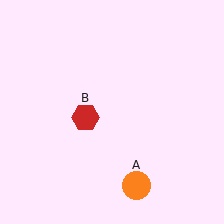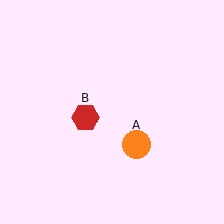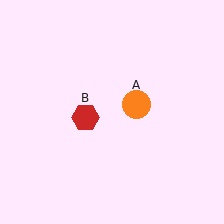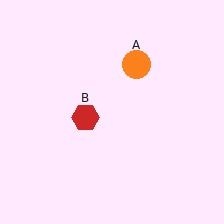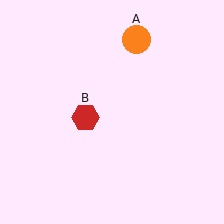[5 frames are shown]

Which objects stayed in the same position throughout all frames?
Red hexagon (object B) remained stationary.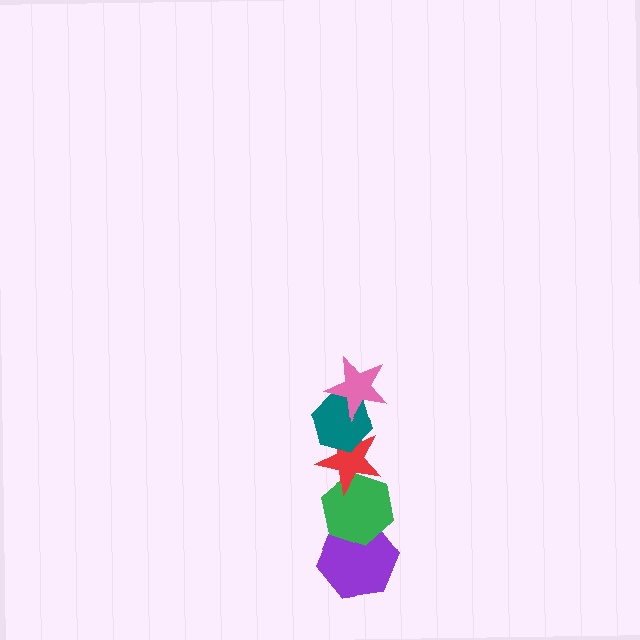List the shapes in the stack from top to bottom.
From top to bottom: the pink star, the teal hexagon, the red star, the green hexagon, the purple hexagon.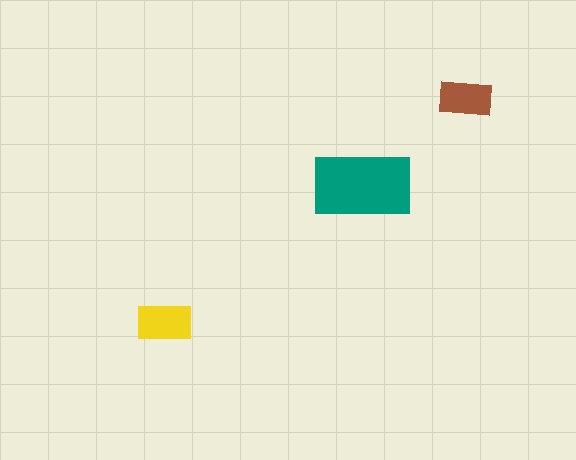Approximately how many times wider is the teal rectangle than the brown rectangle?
About 2 times wider.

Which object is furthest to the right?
The brown rectangle is rightmost.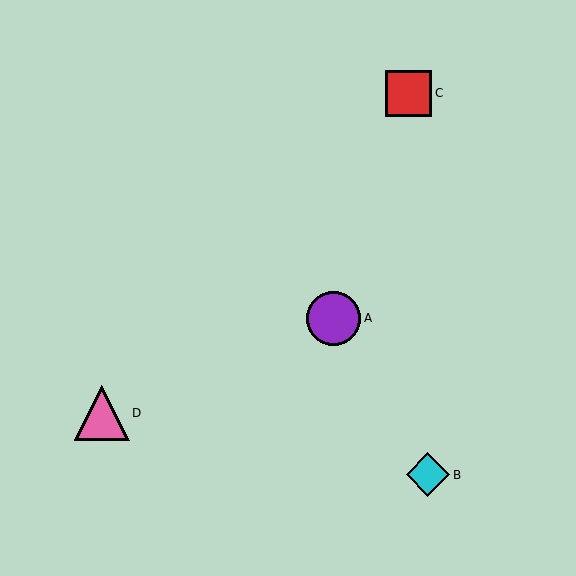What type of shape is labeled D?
Shape D is a pink triangle.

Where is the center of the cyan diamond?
The center of the cyan diamond is at (428, 475).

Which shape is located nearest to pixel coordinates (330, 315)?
The purple circle (labeled A) at (334, 318) is nearest to that location.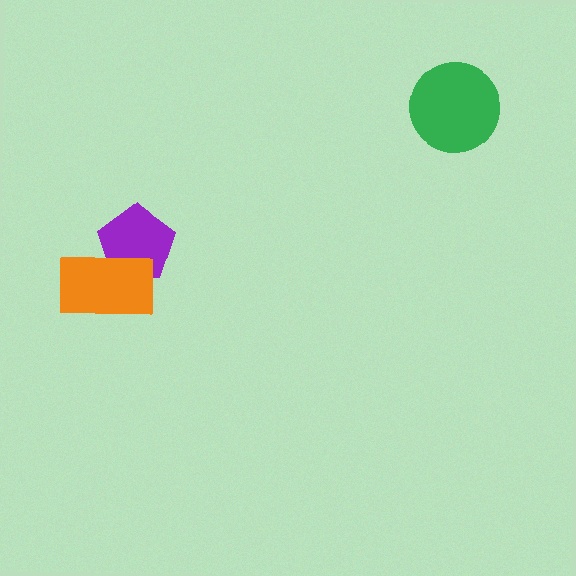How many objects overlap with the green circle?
0 objects overlap with the green circle.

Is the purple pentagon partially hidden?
Yes, it is partially covered by another shape.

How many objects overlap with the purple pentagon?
1 object overlaps with the purple pentagon.